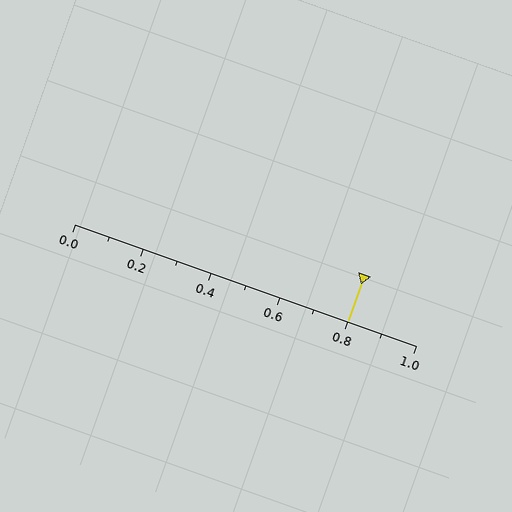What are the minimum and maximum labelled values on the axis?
The axis runs from 0.0 to 1.0.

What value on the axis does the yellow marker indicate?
The marker indicates approximately 0.8.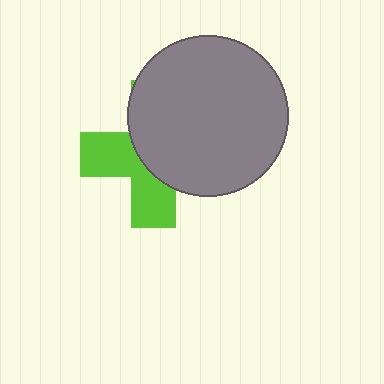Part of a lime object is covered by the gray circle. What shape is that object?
It is a cross.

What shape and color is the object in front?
The object in front is a gray circle.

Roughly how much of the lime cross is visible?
A small part of it is visible (roughly 42%).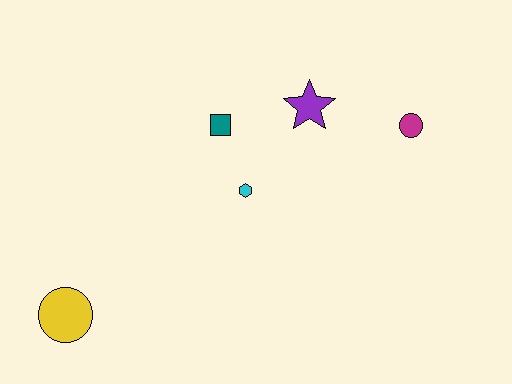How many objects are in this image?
There are 5 objects.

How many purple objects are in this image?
There is 1 purple object.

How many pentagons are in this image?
There are no pentagons.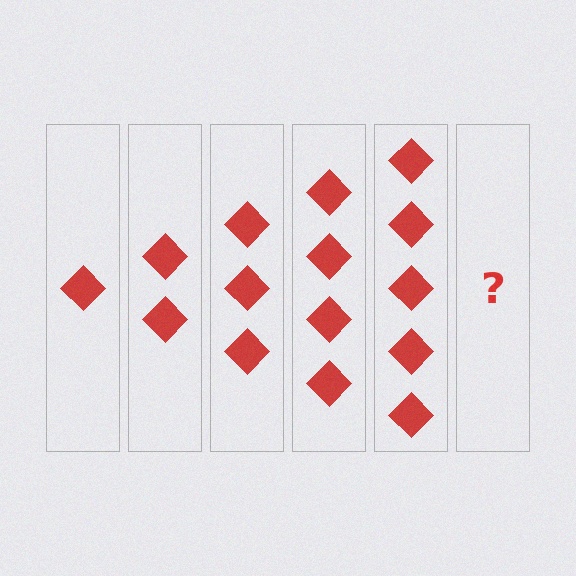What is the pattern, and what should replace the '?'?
The pattern is that each step adds one more diamond. The '?' should be 6 diamonds.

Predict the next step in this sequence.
The next step is 6 diamonds.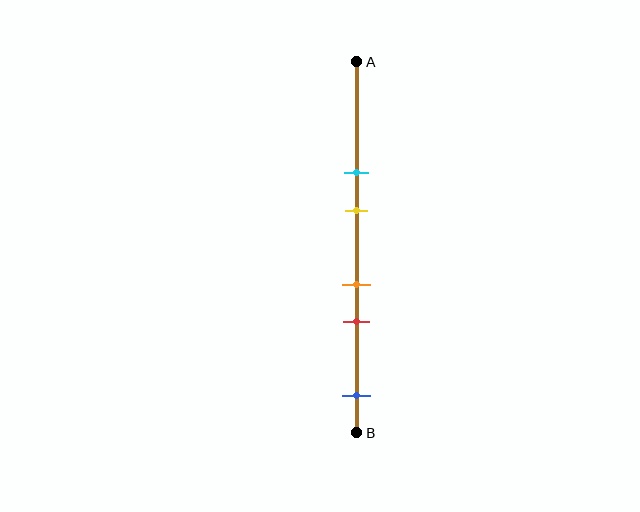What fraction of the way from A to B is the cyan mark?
The cyan mark is approximately 30% (0.3) of the way from A to B.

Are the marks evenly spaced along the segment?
No, the marks are not evenly spaced.